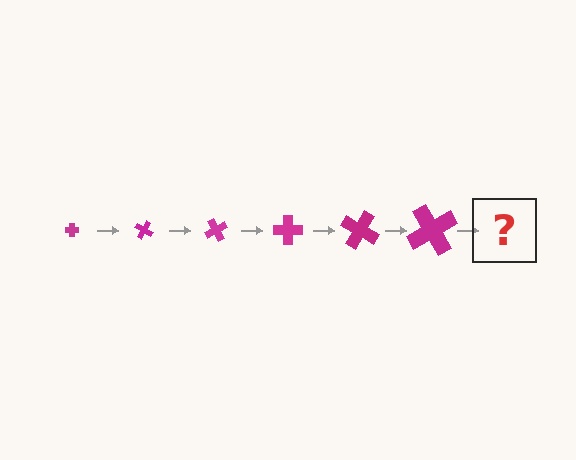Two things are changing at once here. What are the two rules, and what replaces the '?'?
The two rules are that the cross grows larger each step and it rotates 30 degrees each step. The '?' should be a cross, larger than the previous one and rotated 180 degrees from the start.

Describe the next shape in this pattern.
It should be a cross, larger than the previous one and rotated 180 degrees from the start.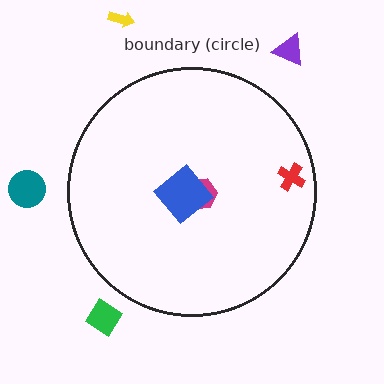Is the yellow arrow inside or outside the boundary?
Outside.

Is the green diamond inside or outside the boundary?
Outside.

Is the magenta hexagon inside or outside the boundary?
Inside.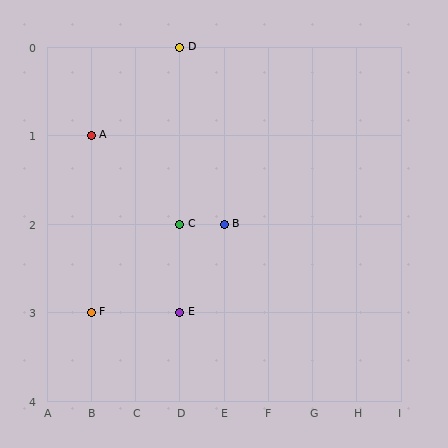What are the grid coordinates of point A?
Point A is at grid coordinates (B, 1).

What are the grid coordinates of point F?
Point F is at grid coordinates (B, 3).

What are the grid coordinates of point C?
Point C is at grid coordinates (D, 2).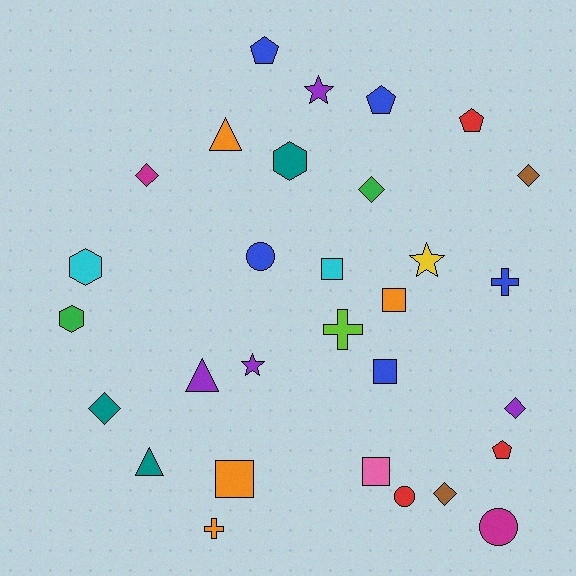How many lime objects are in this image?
There is 1 lime object.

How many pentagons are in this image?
There are 4 pentagons.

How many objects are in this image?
There are 30 objects.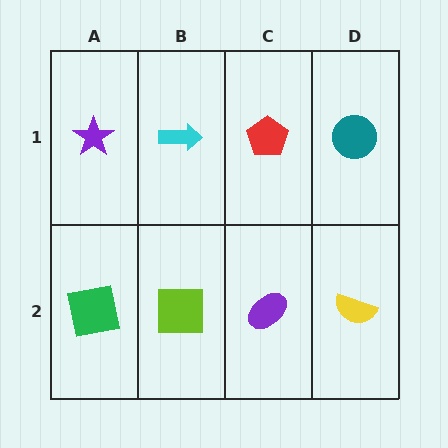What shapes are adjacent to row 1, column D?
A yellow semicircle (row 2, column D), a red pentagon (row 1, column C).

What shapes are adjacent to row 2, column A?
A purple star (row 1, column A), a lime square (row 2, column B).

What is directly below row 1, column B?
A lime square.